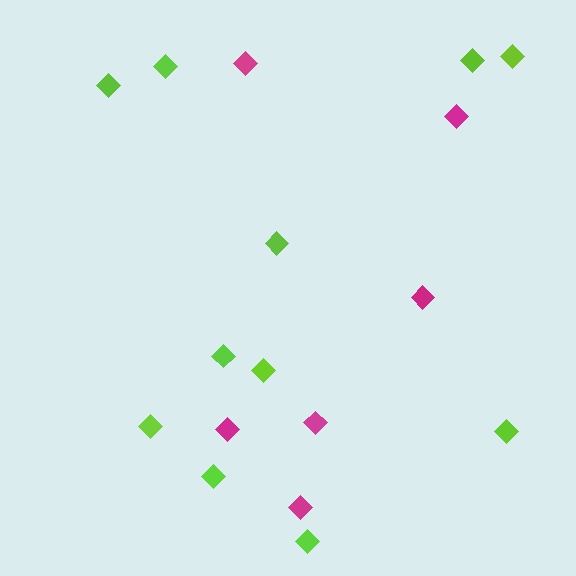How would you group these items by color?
There are 2 groups: one group of magenta diamonds (6) and one group of lime diamonds (11).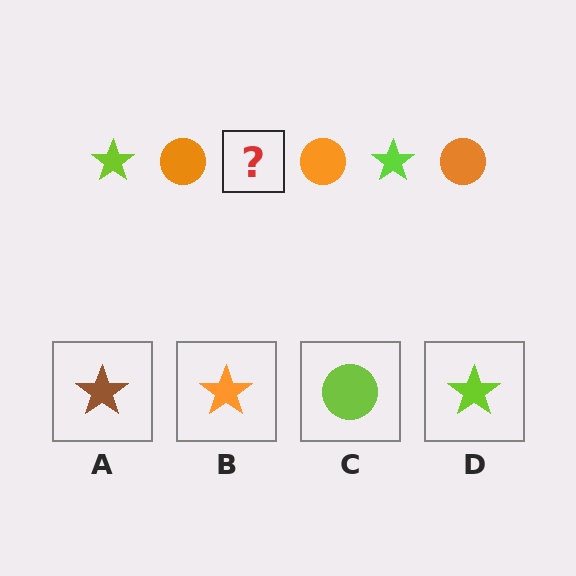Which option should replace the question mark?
Option D.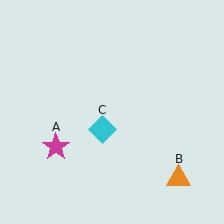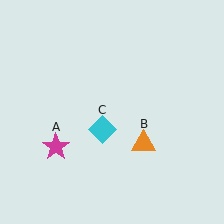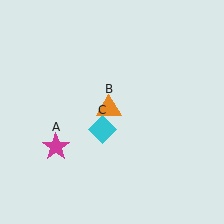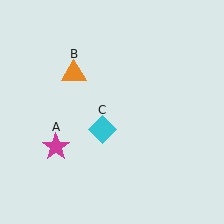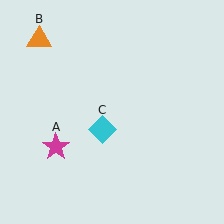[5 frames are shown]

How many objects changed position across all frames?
1 object changed position: orange triangle (object B).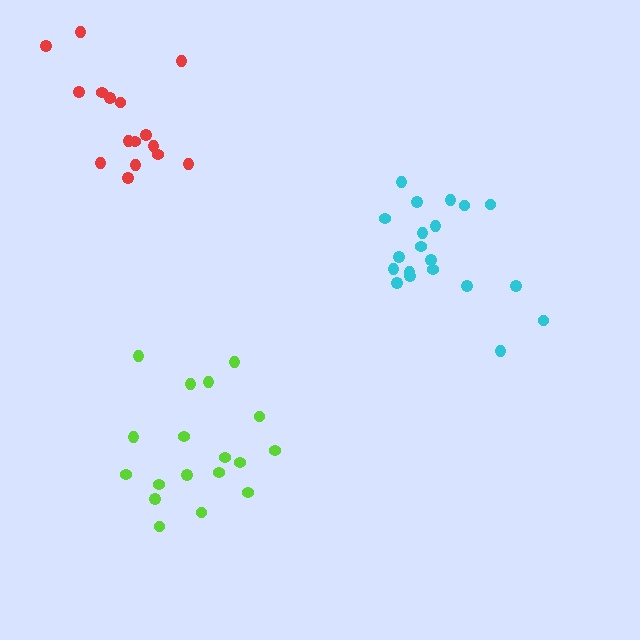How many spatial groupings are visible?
There are 3 spatial groupings.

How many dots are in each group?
Group 1: 20 dots, Group 2: 18 dots, Group 3: 16 dots (54 total).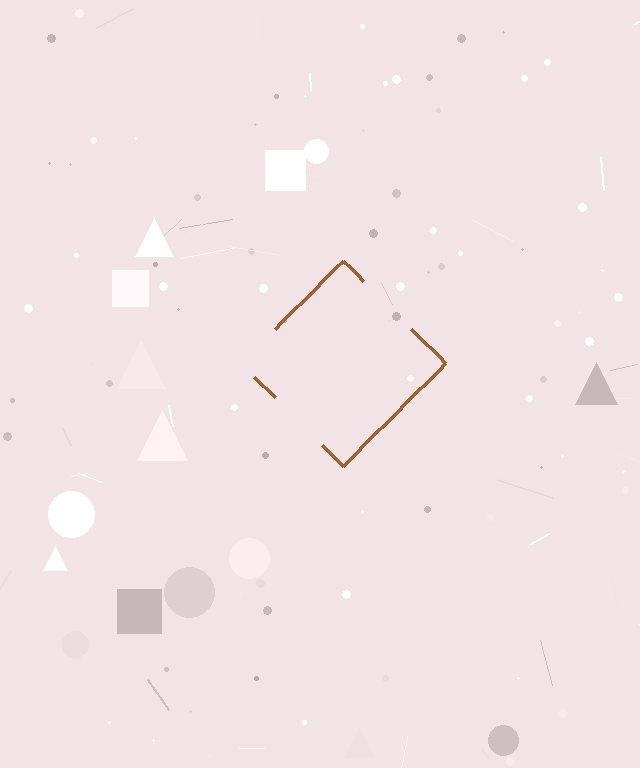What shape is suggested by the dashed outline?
The dashed outline suggests a diamond.